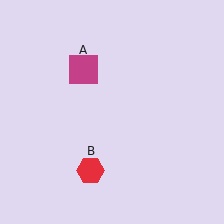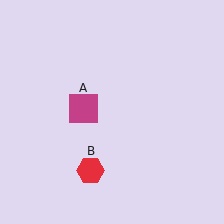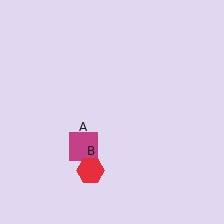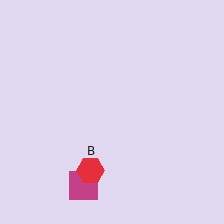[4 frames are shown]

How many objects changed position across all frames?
1 object changed position: magenta square (object A).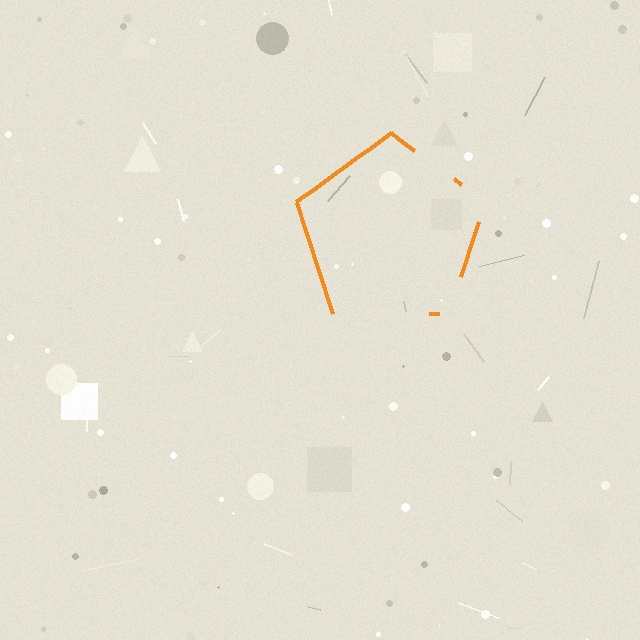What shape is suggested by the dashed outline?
The dashed outline suggests a pentagon.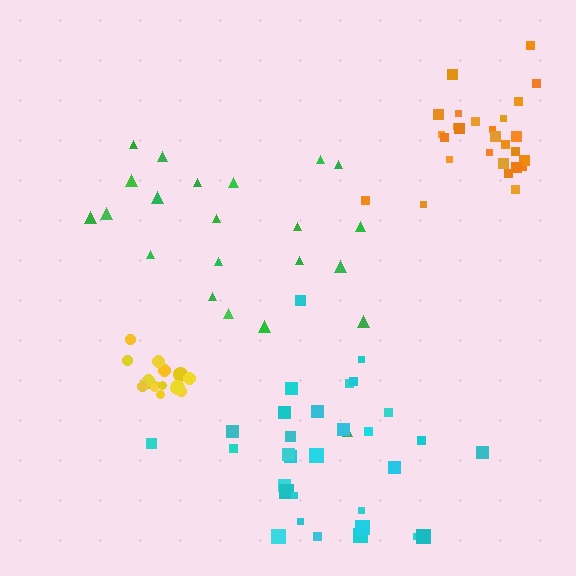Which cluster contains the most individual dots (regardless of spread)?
Cyan (31).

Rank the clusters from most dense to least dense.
yellow, cyan, orange, green.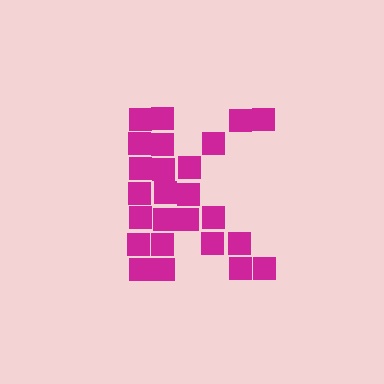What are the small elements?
The small elements are squares.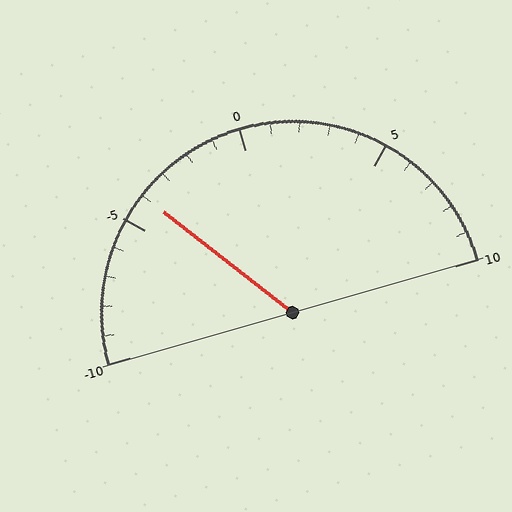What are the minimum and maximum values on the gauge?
The gauge ranges from -10 to 10.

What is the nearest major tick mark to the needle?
The nearest major tick mark is -5.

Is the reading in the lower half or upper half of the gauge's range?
The reading is in the lower half of the range (-10 to 10).